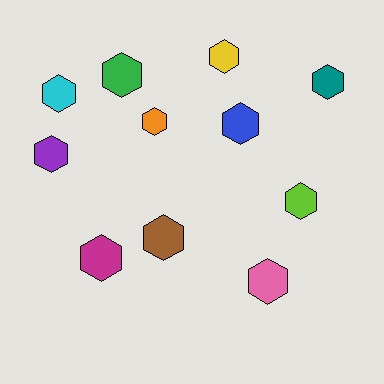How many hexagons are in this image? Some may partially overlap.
There are 11 hexagons.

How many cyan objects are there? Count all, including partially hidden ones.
There is 1 cyan object.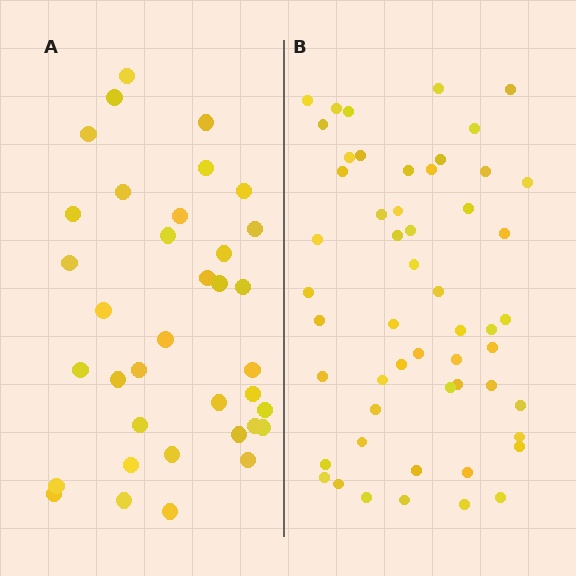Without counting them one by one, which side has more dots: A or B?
Region B (the right region) has more dots.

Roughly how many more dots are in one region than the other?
Region B has approximately 15 more dots than region A.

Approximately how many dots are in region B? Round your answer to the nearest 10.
About 50 dots. (The exact count is 53, which rounds to 50.)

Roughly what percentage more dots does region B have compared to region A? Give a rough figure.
About 45% more.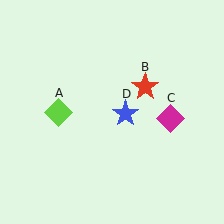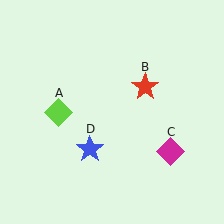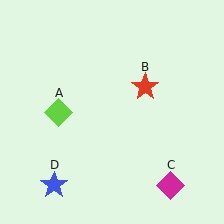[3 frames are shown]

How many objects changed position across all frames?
2 objects changed position: magenta diamond (object C), blue star (object D).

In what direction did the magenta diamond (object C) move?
The magenta diamond (object C) moved down.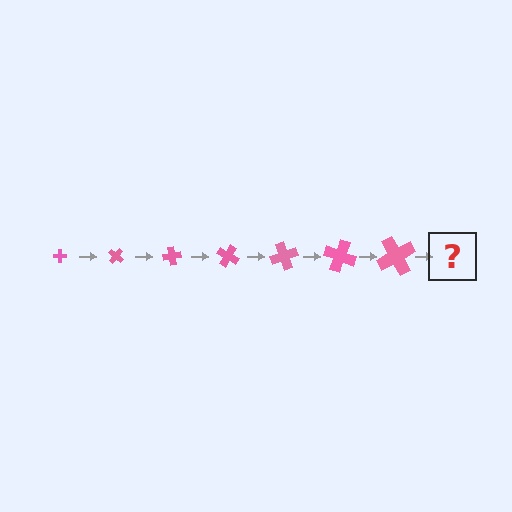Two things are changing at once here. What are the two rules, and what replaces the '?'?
The two rules are that the cross grows larger each step and it rotates 40 degrees each step. The '?' should be a cross, larger than the previous one and rotated 280 degrees from the start.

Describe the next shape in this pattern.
It should be a cross, larger than the previous one and rotated 280 degrees from the start.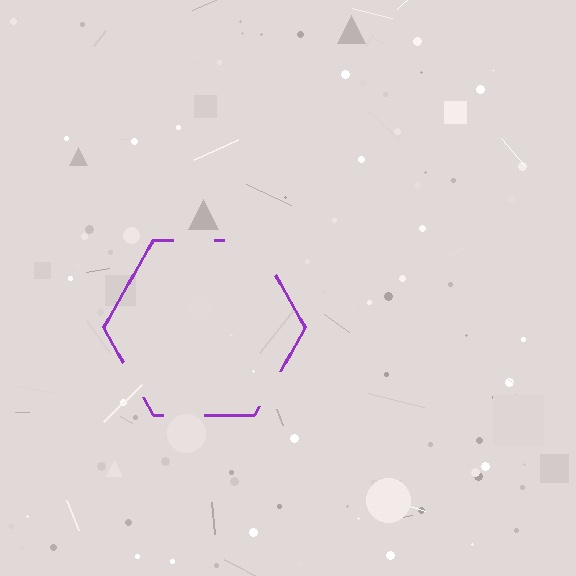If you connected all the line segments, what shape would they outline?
They would outline a hexagon.